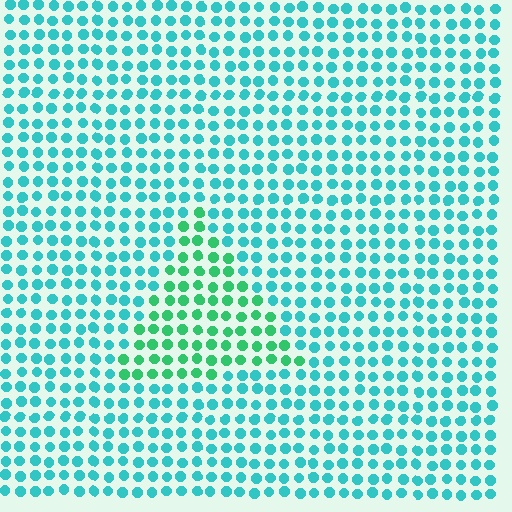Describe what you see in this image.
The image is filled with small cyan elements in a uniform arrangement. A triangle-shaped region is visible where the elements are tinted to a slightly different hue, forming a subtle color boundary.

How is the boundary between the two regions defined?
The boundary is defined purely by a slight shift in hue (about 35 degrees). Spacing, size, and orientation are identical on both sides.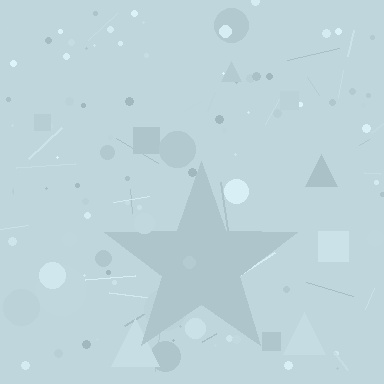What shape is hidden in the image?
A star is hidden in the image.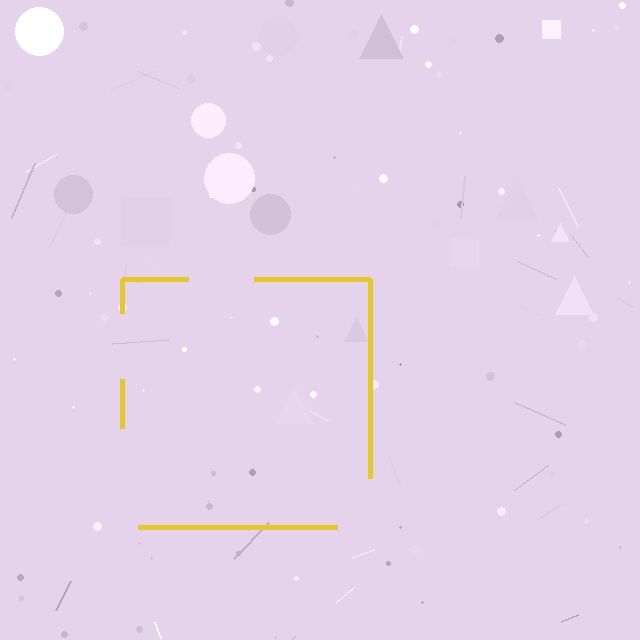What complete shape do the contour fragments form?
The contour fragments form a square.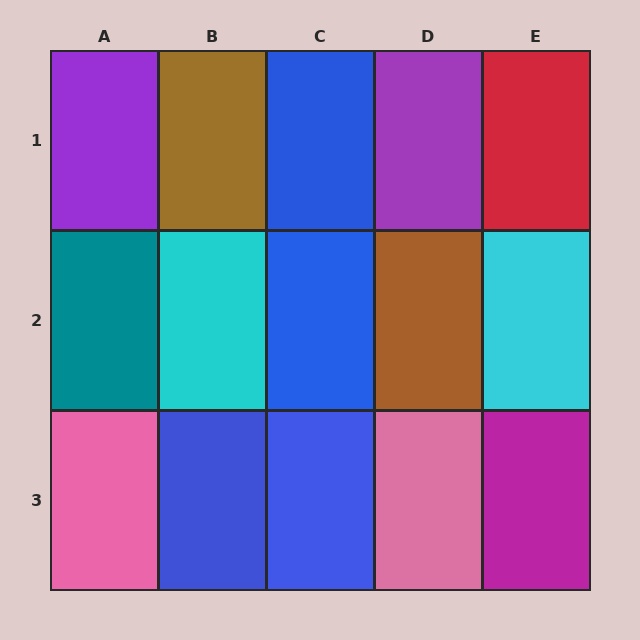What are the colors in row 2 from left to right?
Teal, cyan, blue, brown, cyan.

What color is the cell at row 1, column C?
Blue.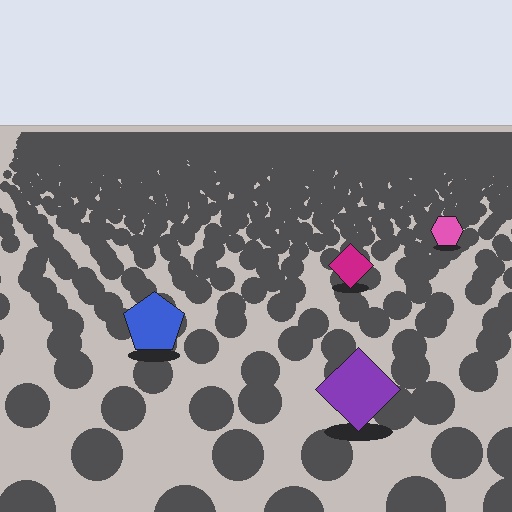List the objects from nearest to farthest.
From nearest to farthest: the purple diamond, the blue pentagon, the magenta diamond, the pink hexagon.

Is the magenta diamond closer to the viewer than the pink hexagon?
Yes. The magenta diamond is closer — you can tell from the texture gradient: the ground texture is coarser near it.